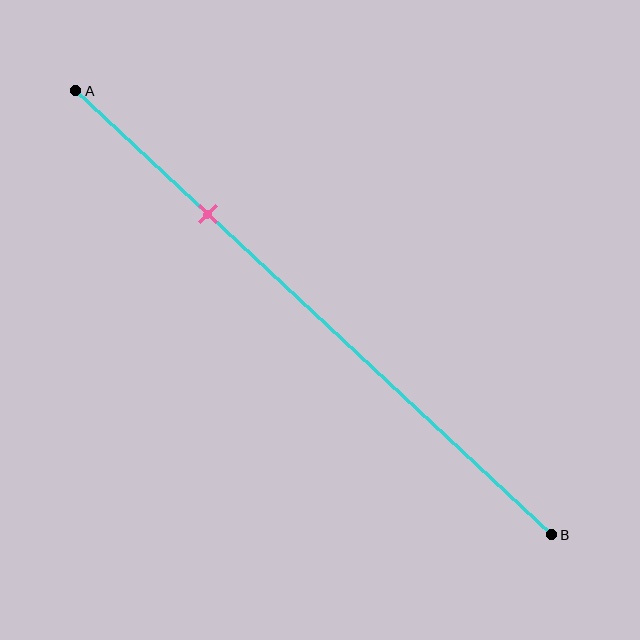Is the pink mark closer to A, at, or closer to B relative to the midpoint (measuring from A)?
The pink mark is closer to point A than the midpoint of segment AB.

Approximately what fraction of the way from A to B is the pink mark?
The pink mark is approximately 30% of the way from A to B.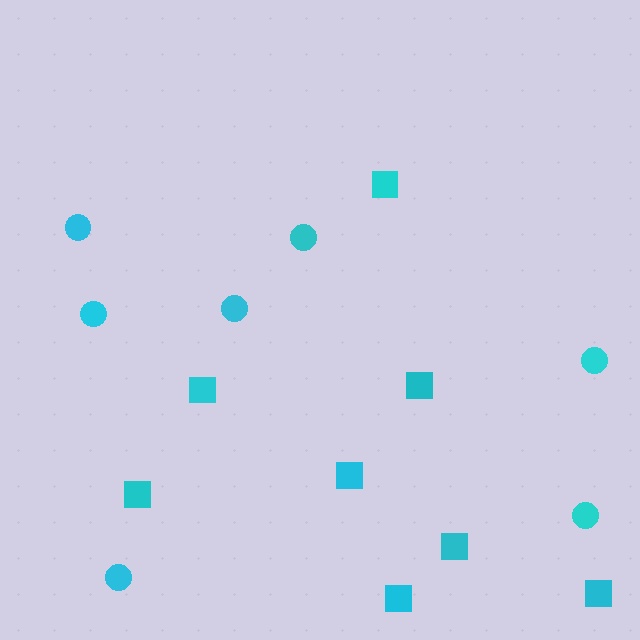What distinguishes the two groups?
There are 2 groups: one group of squares (8) and one group of circles (7).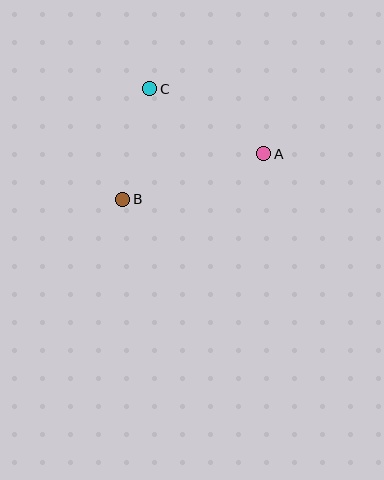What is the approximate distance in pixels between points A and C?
The distance between A and C is approximately 131 pixels.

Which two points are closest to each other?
Points B and C are closest to each other.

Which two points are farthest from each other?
Points A and B are farthest from each other.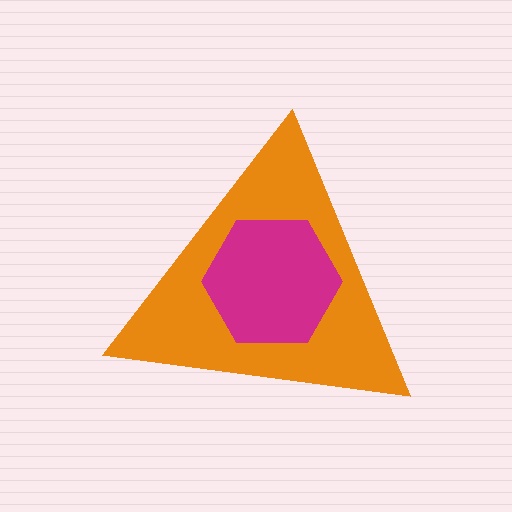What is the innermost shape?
The magenta hexagon.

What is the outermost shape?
The orange triangle.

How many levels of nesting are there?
2.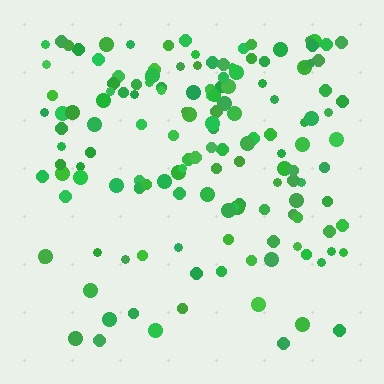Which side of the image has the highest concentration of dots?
The top.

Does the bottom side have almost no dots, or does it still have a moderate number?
Still a moderate number, just noticeably fewer than the top.